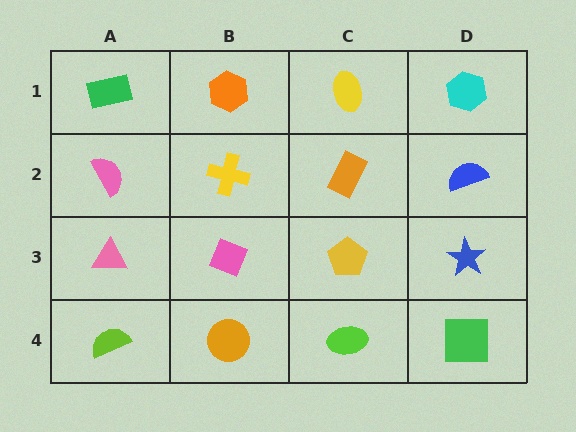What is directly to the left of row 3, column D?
A yellow pentagon.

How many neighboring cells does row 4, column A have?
2.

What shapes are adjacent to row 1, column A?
A pink semicircle (row 2, column A), an orange hexagon (row 1, column B).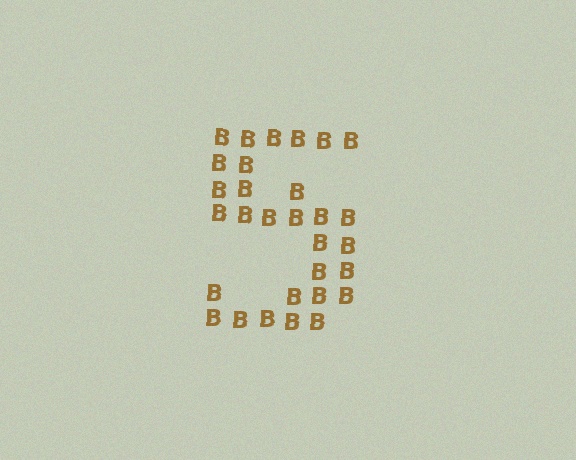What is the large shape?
The large shape is the digit 5.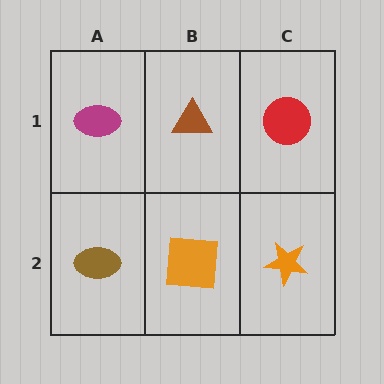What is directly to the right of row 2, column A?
An orange square.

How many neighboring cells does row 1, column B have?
3.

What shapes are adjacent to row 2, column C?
A red circle (row 1, column C), an orange square (row 2, column B).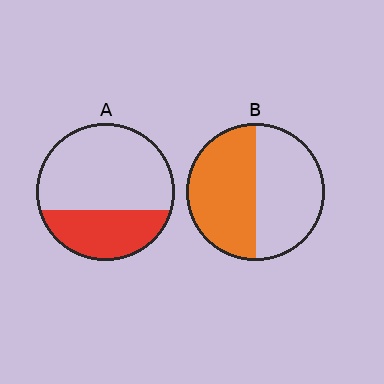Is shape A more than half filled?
No.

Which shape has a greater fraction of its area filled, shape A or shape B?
Shape B.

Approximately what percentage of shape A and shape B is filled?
A is approximately 35% and B is approximately 50%.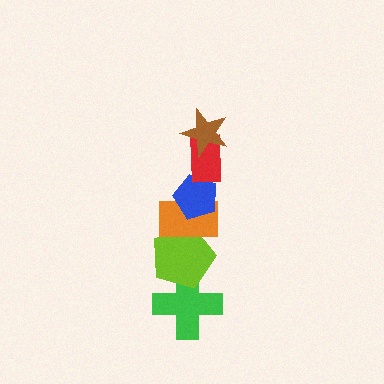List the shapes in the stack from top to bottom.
From top to bottom: the brown star, the red rectangle, the blue pentagon, the orange rectangle, the lime pentagon, the green cross.